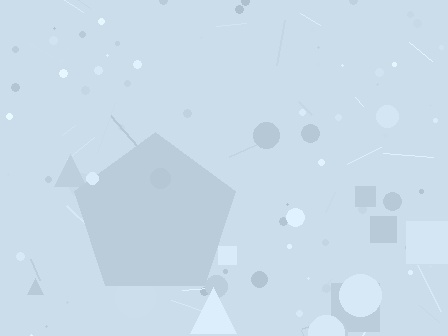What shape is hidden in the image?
A pentagon is hidden in the image.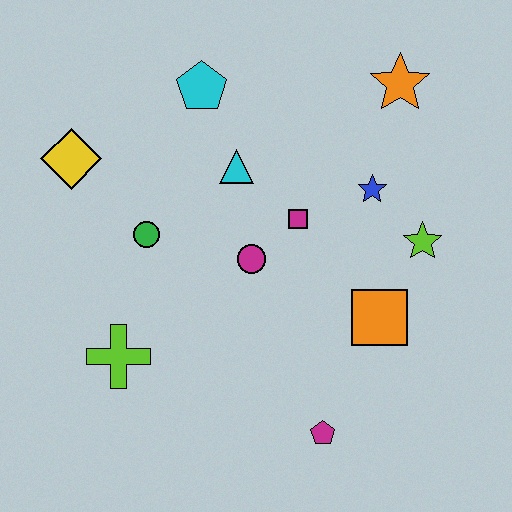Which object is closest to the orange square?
The lime star is closest to the orange square.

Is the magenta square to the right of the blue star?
No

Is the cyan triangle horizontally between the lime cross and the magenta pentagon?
Yes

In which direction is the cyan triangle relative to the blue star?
The cyan triangle is to the left of the blue star.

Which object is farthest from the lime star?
The yellow diamond is farthest from the lime star.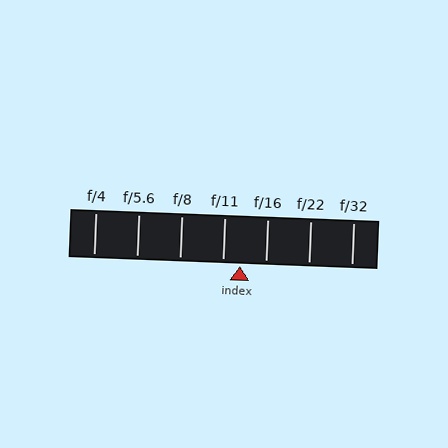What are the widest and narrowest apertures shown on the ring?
The widest aperture shown is f/4 and the narrowest is f/32.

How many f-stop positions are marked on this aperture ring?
There are 7 f-stop positions marked.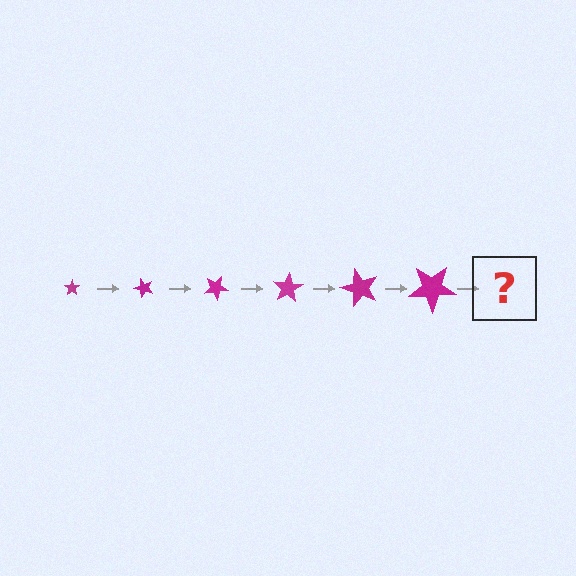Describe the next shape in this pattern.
It should be a star, larger than the previous one and rotated 300 degrees from the start.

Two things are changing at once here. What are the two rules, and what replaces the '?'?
The two rules are that the star grows larger each step and it rotates 50 degrees each step. The '?' should be a star, larger than the previous one and rotated 300 degrees from the start.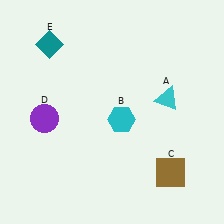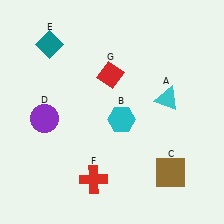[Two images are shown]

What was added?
A red cross (F), a red diamond (G) were added in Image 2.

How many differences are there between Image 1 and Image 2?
There are 2 differences between the two images.